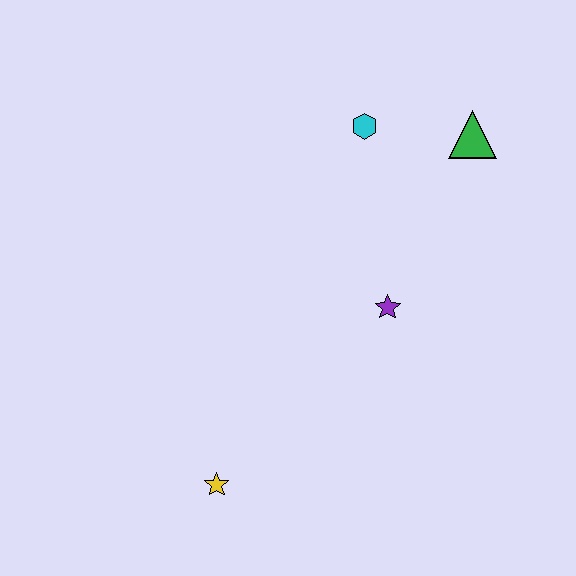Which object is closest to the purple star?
The cyan hexagon is closest to the purple star.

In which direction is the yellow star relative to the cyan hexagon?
The yellow star is below the cyan hexagon.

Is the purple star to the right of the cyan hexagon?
Yes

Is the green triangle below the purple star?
No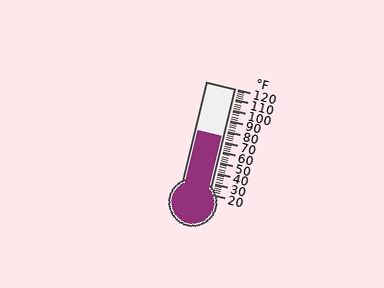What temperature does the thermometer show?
The thermometer shows approximately 74°F.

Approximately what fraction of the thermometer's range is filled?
The thermometer is filled to approximately 55% of its range.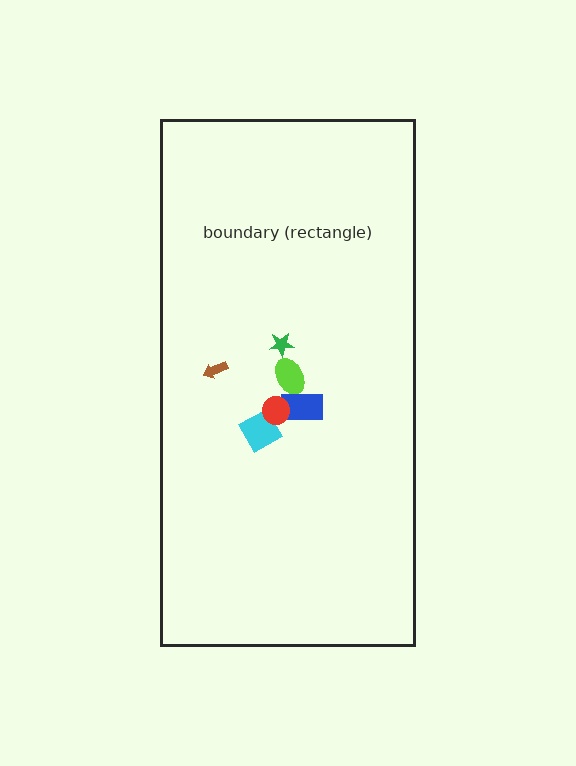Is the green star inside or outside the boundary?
Inside.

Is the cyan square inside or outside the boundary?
Inside.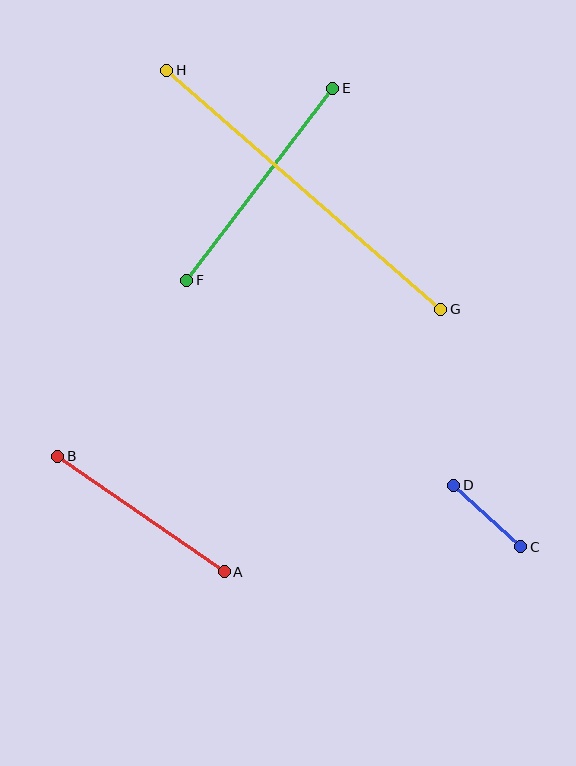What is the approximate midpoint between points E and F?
The midpoint is at approximately (260, 184) pixels.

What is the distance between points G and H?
The distance is approximately 363 pixels.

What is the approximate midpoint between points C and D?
The midpoint is at approximately (487, 516) pixels.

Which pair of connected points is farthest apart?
Points G and H are farthest apart.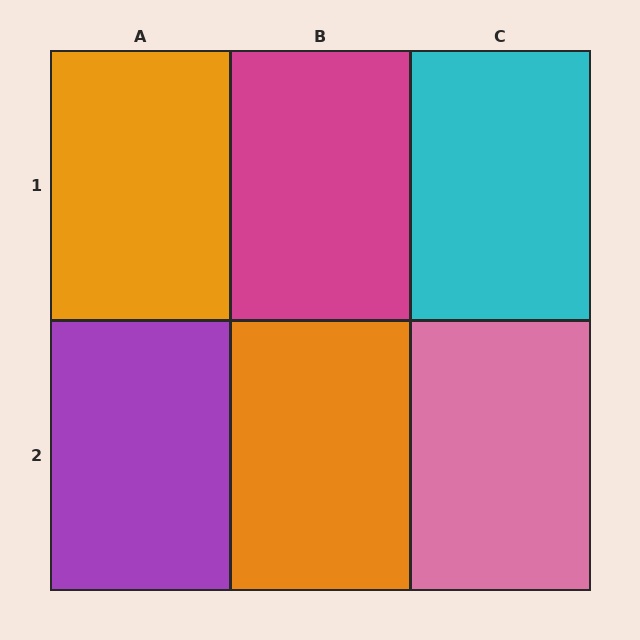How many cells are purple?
1 cell is purple.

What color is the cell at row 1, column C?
Cyan.